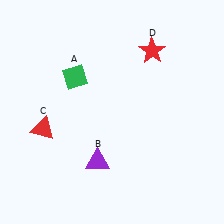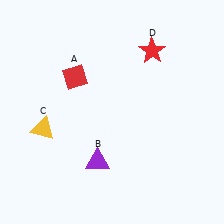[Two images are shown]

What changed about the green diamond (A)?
In Image 1, A is green. In Image 2, it changed to red.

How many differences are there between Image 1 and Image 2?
There are 2 differences between the two images.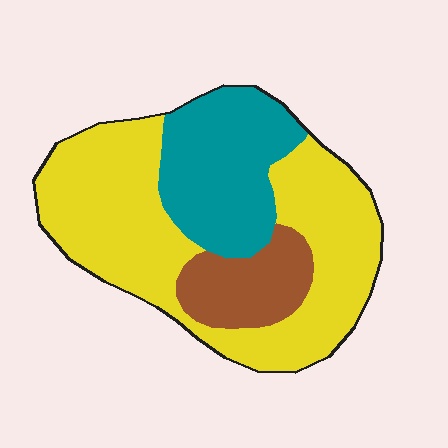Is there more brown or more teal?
Teal.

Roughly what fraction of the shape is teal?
Teal covers around 25% of the shape.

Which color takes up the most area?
Yellow, at roughly 60%.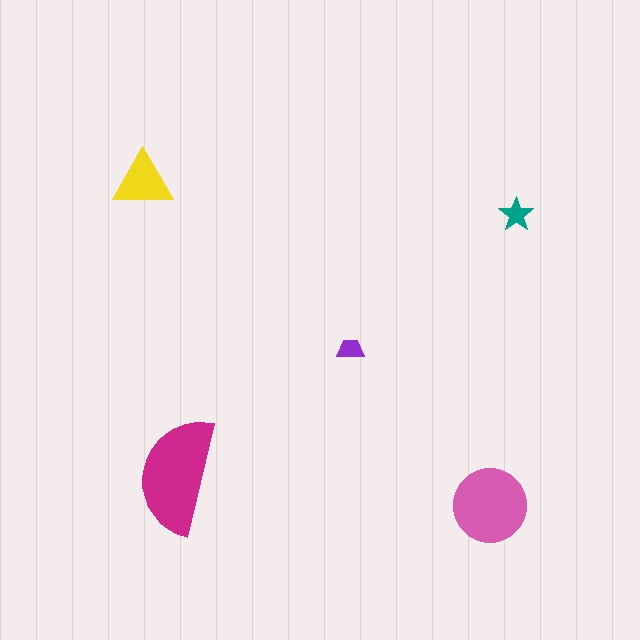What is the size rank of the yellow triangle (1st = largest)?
3rd.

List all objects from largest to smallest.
The magenta semicircle, the pink circle, the yellow triangle, the teal star, the purple trapezoid.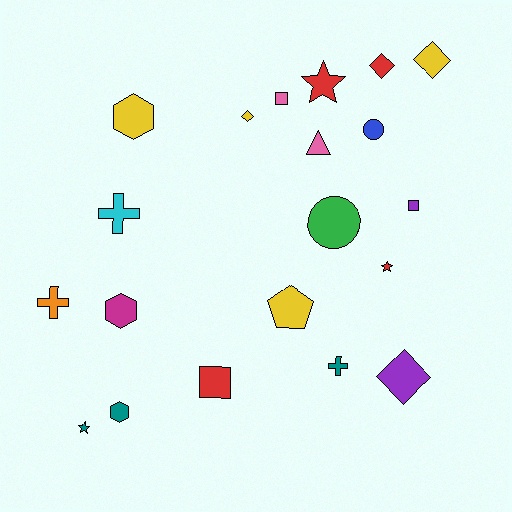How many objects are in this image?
There are 20 objects.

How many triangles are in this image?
There is 1 triangle.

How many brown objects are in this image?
There are no brown objects.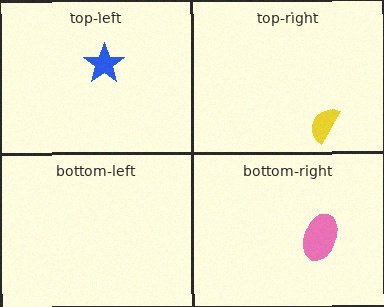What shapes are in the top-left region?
The blue star.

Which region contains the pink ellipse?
The bottom-right region.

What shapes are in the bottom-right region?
The pink ellipse.